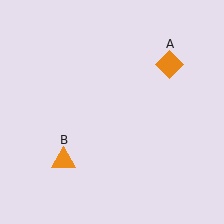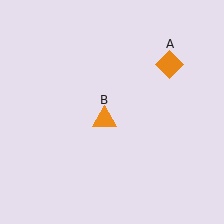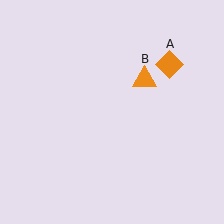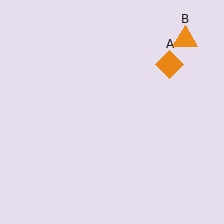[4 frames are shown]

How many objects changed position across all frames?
1 object changed position: orange triangle (object B).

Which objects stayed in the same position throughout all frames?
Orange diamond (object A) remained stationary.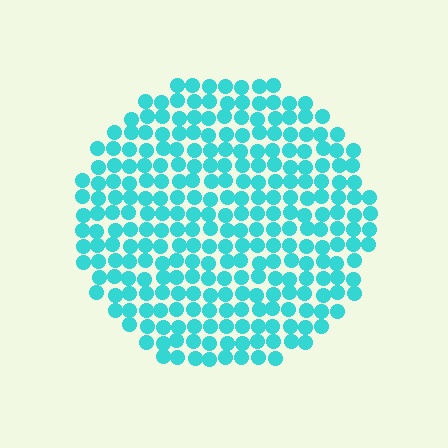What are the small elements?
The small elements are circles.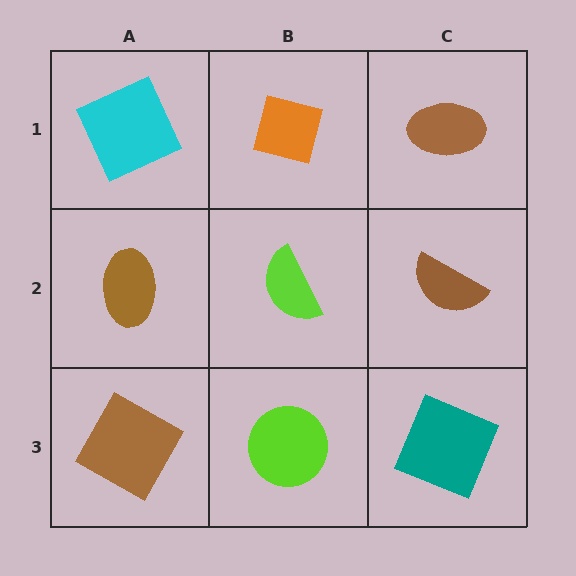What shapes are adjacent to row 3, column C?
A brown semicircle (row 2, column C), a lime circle (row 3, column B).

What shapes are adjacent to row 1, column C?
A brown semicircle (row 2, column C), an orange square (row 1, column B).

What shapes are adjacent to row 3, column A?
A brown ellipse (row 2, column A), a lime circle (row 3, column B).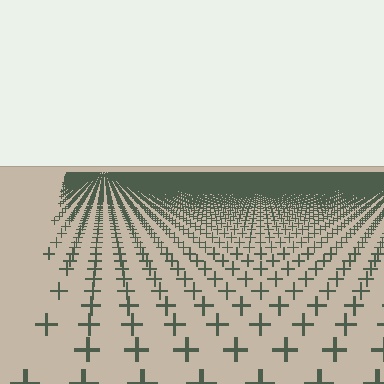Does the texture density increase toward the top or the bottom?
Density increases toward the top.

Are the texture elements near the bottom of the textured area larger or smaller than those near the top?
Larger. Near the bottom, elements are closer to the viewer and appear at a bigger on-screen size.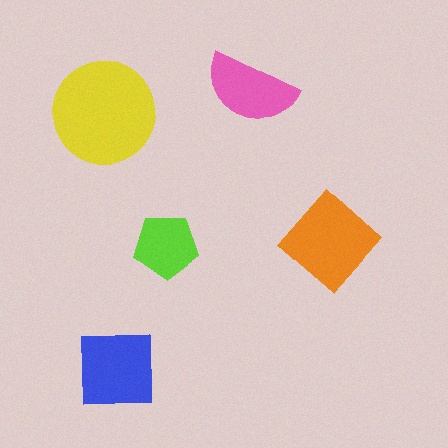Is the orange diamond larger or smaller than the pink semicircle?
Larger.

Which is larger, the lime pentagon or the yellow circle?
The yellow circle.